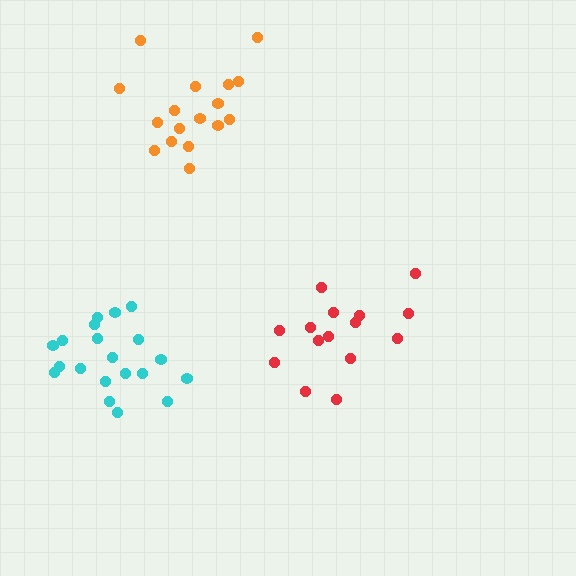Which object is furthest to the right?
The red cluster is rightmost.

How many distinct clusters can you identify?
There are 3 distinct clusters.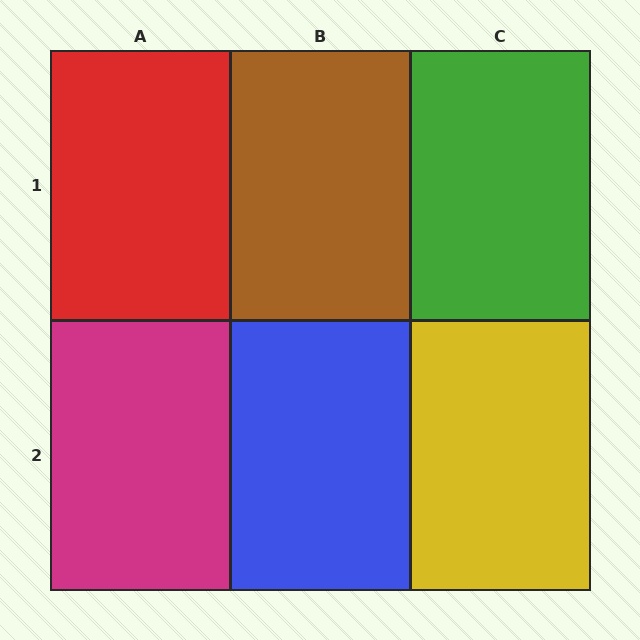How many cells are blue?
1 cell is blue.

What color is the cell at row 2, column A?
Magenta.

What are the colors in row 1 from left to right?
Red, brown, green.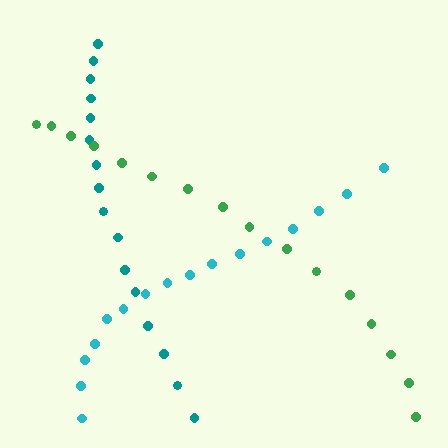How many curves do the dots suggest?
There are 3 distinct paths.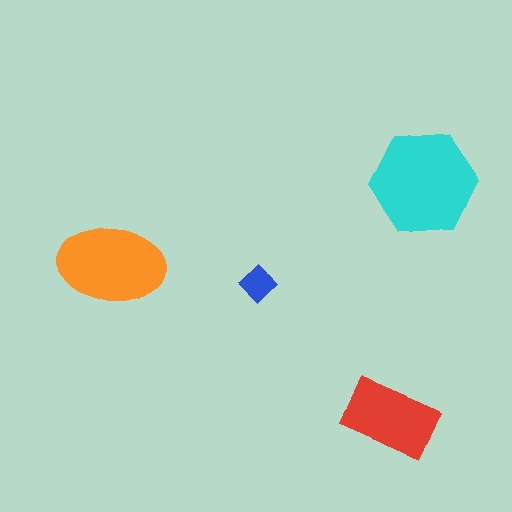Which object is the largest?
The cyan hexagon.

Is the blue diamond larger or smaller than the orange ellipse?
Smaller.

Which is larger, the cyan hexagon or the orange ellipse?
The cyan hexagon.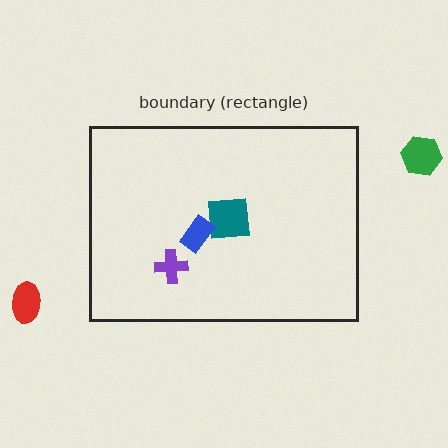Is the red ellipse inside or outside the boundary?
Outside.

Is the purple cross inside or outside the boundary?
Inside.